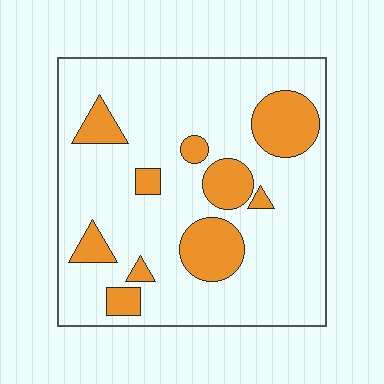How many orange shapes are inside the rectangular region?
10.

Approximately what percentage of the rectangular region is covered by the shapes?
Approximately 20%.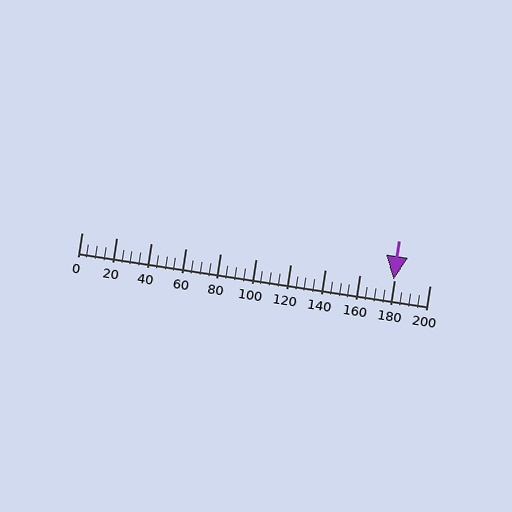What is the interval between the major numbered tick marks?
The major tick marks are spaced 20 units apart.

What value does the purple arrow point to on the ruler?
The purple arrow points to approximately 179.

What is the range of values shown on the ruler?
The ruler shows values from 0 to 200.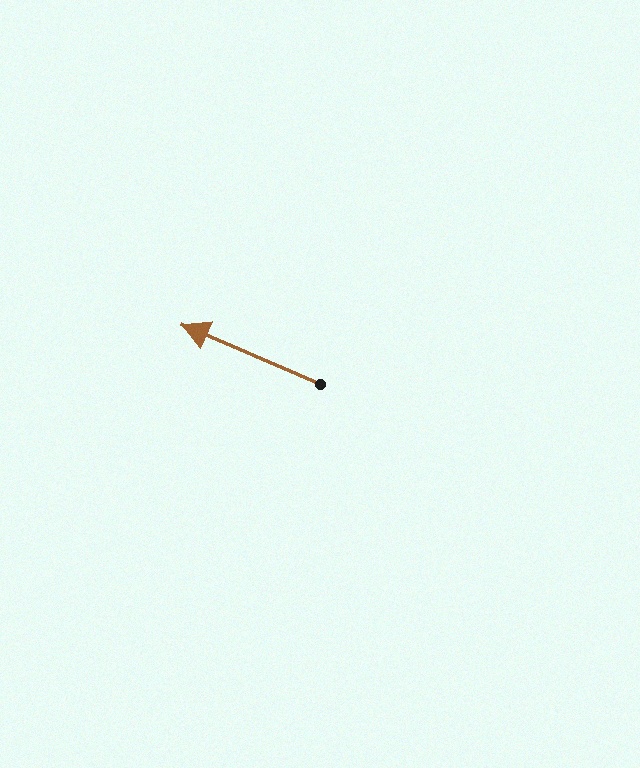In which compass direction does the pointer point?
Northwest.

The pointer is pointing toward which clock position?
Roughly 10 o'clock.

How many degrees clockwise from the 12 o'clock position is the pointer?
Approximately 293 degrees.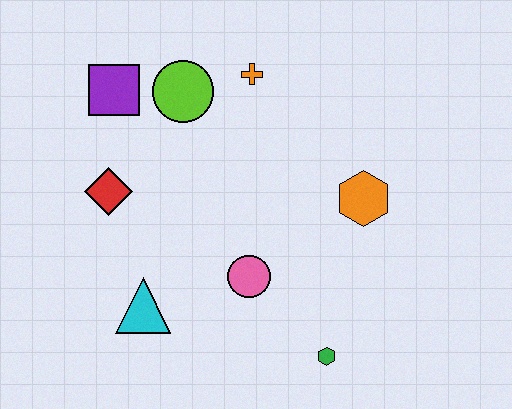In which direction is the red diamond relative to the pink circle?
The red diamond is to the left of the pink circle.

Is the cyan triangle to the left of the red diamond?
No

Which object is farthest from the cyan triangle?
The orange cross is farthest from the cyan triangle.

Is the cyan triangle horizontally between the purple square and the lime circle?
Yes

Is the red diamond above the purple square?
No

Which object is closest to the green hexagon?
The pink circle is closest to the green hexagon.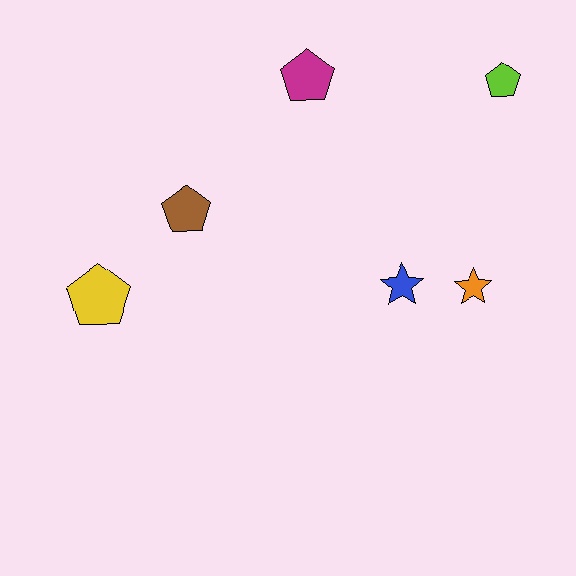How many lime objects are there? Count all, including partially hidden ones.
There is 1 lime object.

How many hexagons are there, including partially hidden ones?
There are no hexagons.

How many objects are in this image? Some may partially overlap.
There are 6 objects.